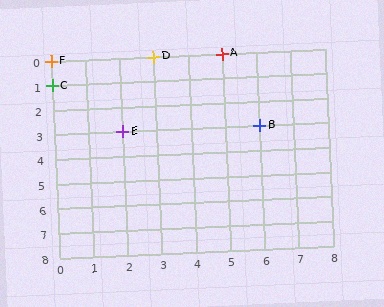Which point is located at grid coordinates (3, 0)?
Point D is at (3, 0).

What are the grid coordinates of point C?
Point C is at grid coordinates (0, 1).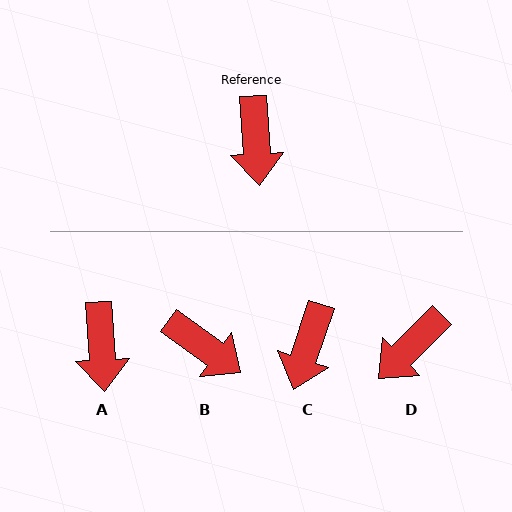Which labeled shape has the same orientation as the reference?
A.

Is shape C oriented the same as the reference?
No, it is off by about 22 degrees.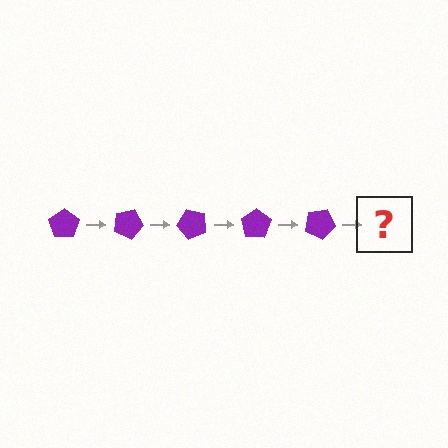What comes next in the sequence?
The next element should be a purple pentagon rotated 125 degrees.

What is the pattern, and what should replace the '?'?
The pattern is that the pentagon rotates 25 degrees each step. The '?' should be a purple pentagon rotated 125 degrees.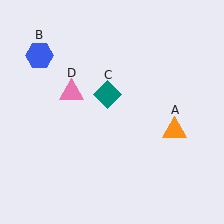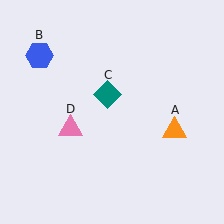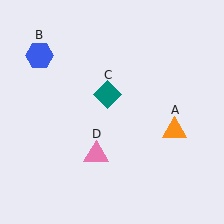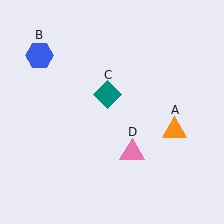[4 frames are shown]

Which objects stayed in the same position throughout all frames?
Orange triangle (object A) and blue hexagon (object B) and teal diamond (object C) remained stationary.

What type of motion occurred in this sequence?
The pink triangle (object D) rotated counterclockwise around the center of the scene.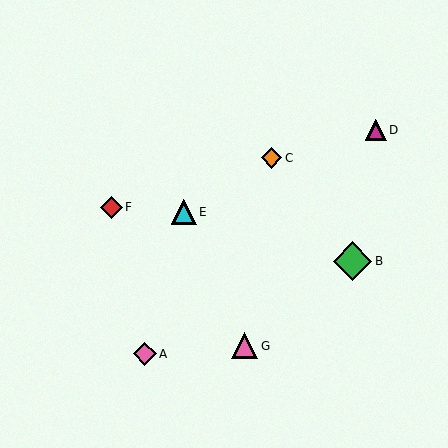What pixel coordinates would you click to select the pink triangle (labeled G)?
Click at (245, 346) to select the pink triangle G.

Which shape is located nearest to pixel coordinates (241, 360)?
The pink triangle (labeled G) at (245, 346) is nearest to that location.